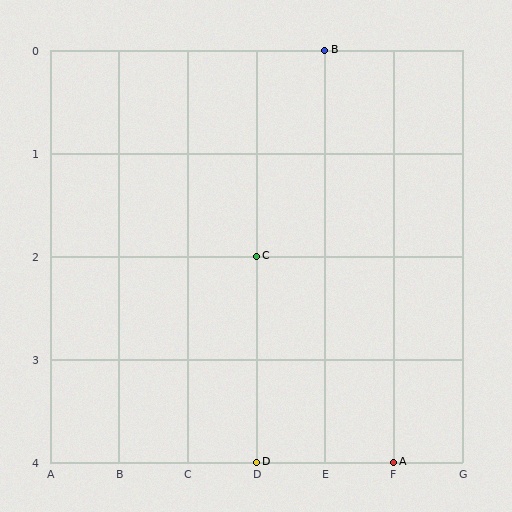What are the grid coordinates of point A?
Point A is at grid coordinates (F, 4).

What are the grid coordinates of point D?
Point D is at grid coordinates (D, 4).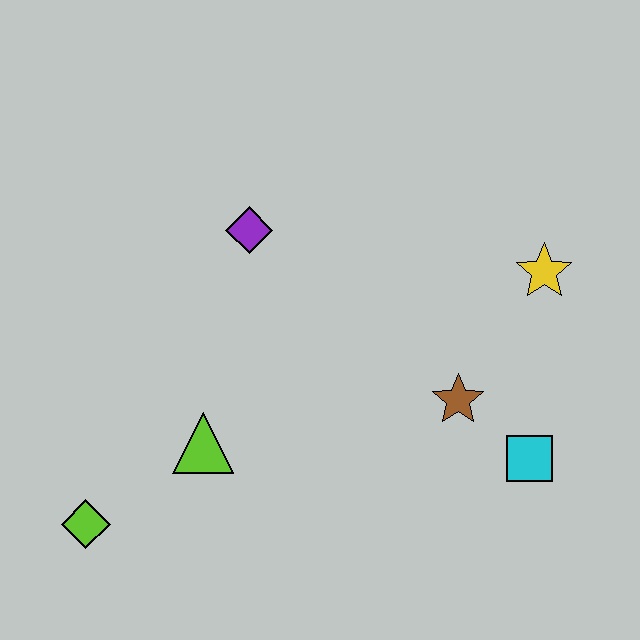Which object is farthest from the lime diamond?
The yellow star is farthest from the lime diamond.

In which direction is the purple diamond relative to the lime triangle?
The purple diamond is above the lime triangle.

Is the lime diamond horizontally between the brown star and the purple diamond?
No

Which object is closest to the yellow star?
The brown star is closest to the yellow star.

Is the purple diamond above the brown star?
Yes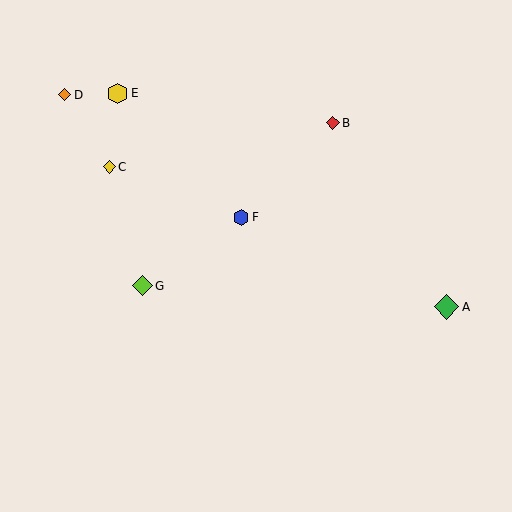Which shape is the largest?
The green diamond (labeled A) is the largest.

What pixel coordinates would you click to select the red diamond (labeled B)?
Click at (333, 123) to select the red diamond B.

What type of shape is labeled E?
Shape E is a yellow hexagon.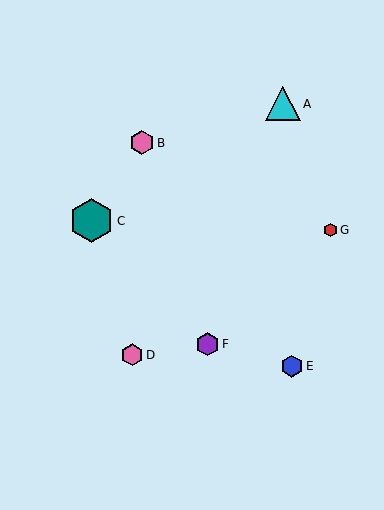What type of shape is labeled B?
Shape B is a pink hexagon.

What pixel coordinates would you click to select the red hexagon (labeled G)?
Click at (330, 230) to select the red hexagon G.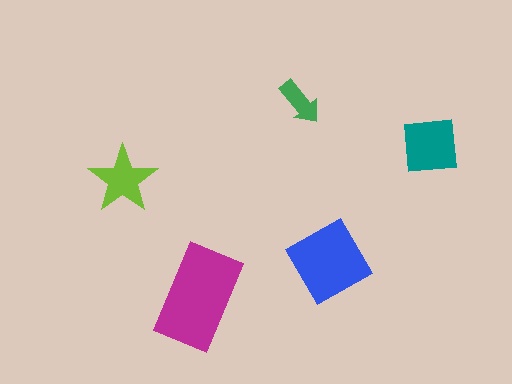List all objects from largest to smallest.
The magenta rectangle, the blue diamond, the teal square, the lime star, the green arrow.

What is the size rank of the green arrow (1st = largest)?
5th.